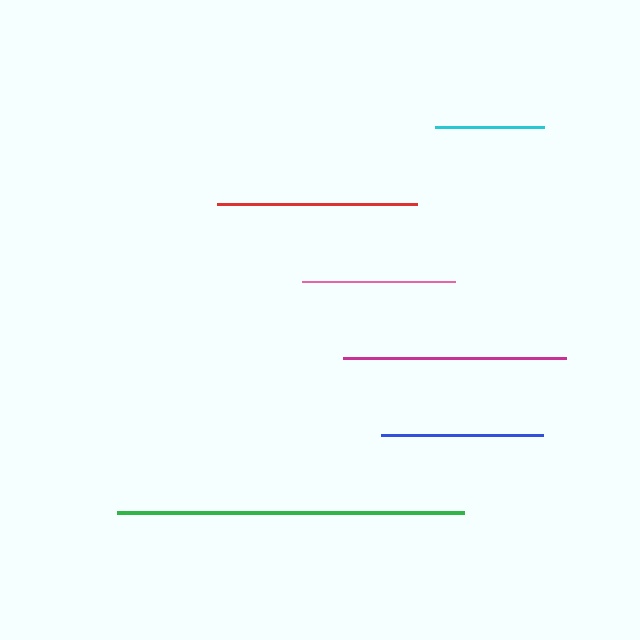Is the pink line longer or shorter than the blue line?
The blue line is longer than the pink line.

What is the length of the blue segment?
The blue segment is approximately 162 pixels long.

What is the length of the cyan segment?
The cyan segment is approximately 110 pixels long.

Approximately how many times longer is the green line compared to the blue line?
The green line is approximately 2.1 times the length of the blue line.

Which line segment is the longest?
The green line is the longest at approximately 347 pixels.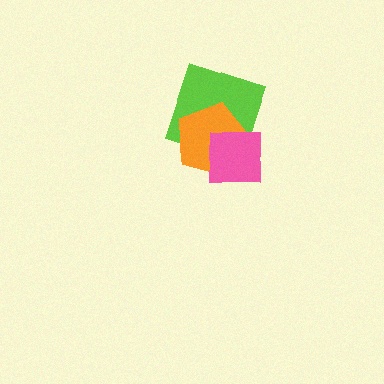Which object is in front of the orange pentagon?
The pink square is in front of the orange pentagon.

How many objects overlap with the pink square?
2 objects overlap with the pink square.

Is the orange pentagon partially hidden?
Yes, it is partially covered by another shape.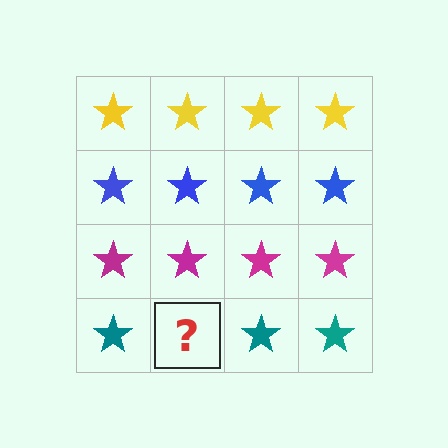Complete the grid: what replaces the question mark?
The question mark should be replaced with a teal star.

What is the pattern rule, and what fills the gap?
The rule is that each row has a consistent color. The gap should be filled with a teal star.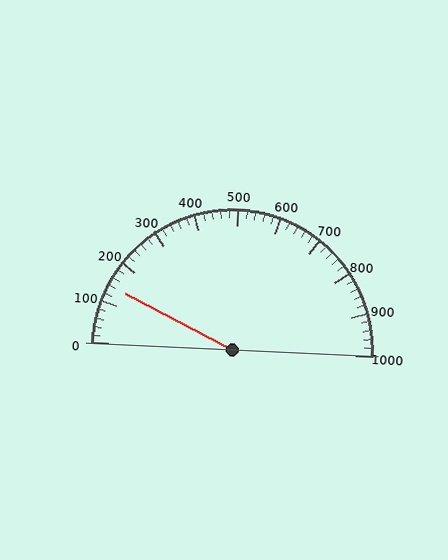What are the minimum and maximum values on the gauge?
The gauge ranges from 0 to 1000.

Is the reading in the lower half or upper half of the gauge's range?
The reading is in the lower half of the range (0 to 1000).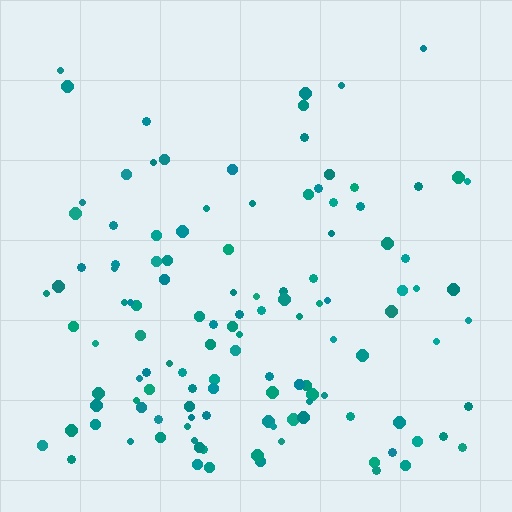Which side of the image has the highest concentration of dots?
The bottom.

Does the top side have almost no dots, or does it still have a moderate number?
Still a moderate number, just noticeably fewer than the bottom.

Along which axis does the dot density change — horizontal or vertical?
Vertical.